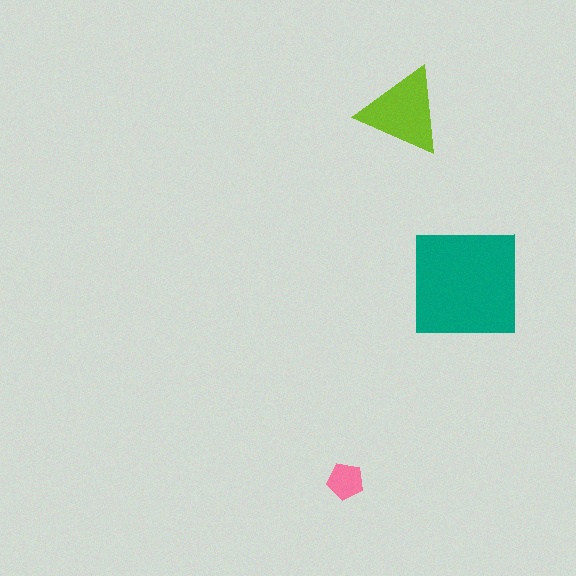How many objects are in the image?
There are 3 objects in the image.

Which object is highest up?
The lime triangle is topmost.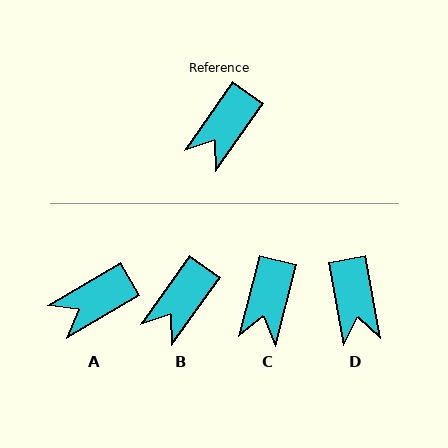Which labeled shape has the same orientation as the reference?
B.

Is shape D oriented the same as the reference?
No, it is off by about 45 degrees.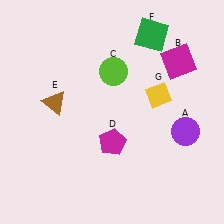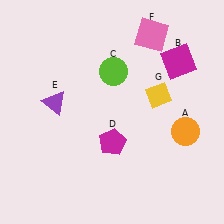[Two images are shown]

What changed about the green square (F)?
In Image 1, F is green. In Image 2, it changed to pink.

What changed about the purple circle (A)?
In Image 1, A is purple. In Image 2, it changed to orange.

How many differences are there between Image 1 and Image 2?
There are 3 differences between the two images.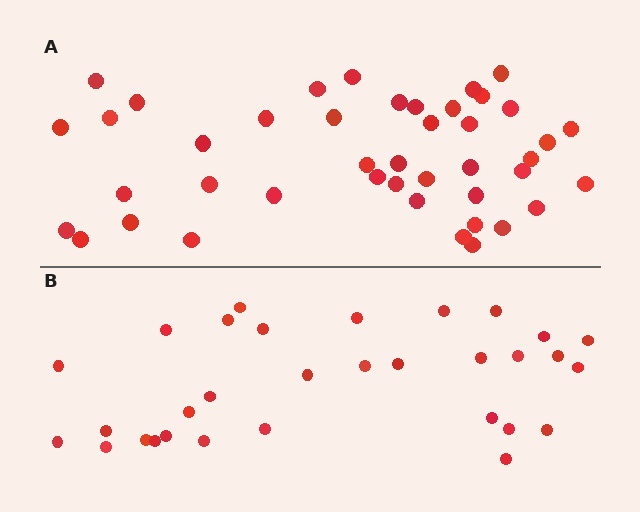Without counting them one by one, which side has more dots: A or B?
Region A (the top region) has more dots.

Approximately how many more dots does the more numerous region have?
Region A has roughly 12 or so more dots than region B.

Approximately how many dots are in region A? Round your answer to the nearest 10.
About 40 dots. (The exact count is 43, which rounds to 40.)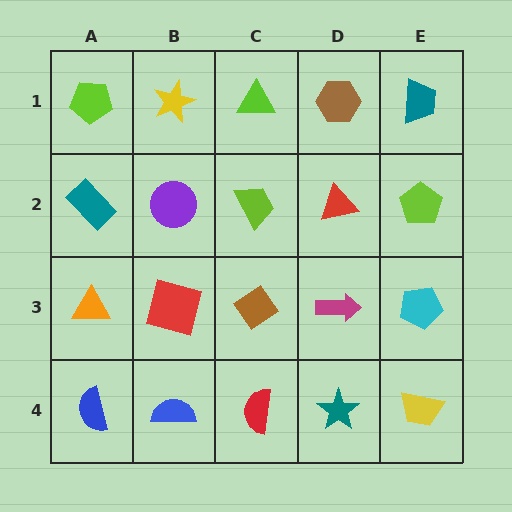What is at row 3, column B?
A red square.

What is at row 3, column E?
A cyan pentagon.